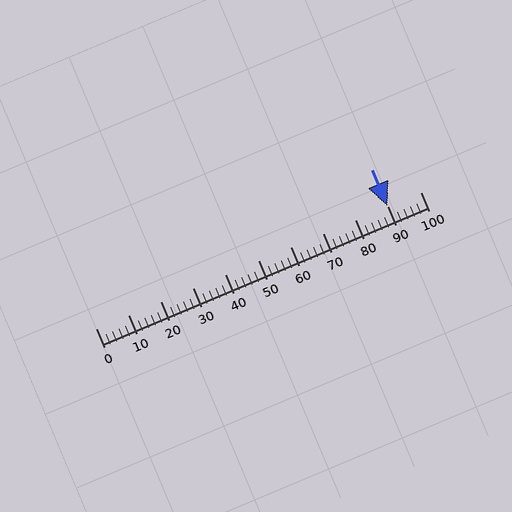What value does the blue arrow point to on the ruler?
The blue arrow points to approximately 90.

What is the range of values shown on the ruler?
The ruler shows values from 0 to 100.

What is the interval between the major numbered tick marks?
The major tick marks are spaced 10 units apart.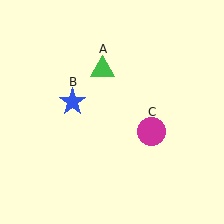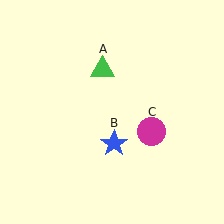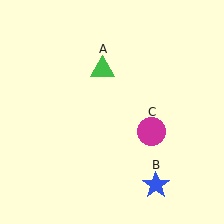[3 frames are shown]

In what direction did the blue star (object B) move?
The blue star (object B) moved down and to the right.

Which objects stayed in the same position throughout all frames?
Green triangle (object A) and magenta circle (object C) remained stationary.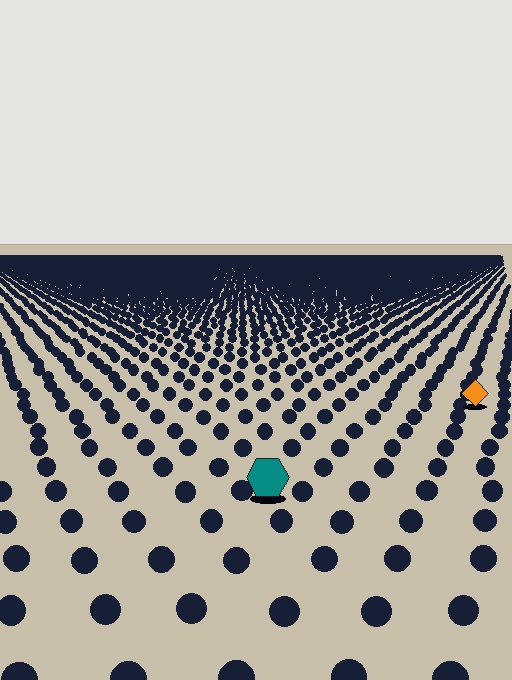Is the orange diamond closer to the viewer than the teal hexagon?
No. The teal hexagon is closer — you can tell from the texture gradient: the ground texture is coarser near it.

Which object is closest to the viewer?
The teal hexagon is closest. The texture marks near it are larger and more spread out.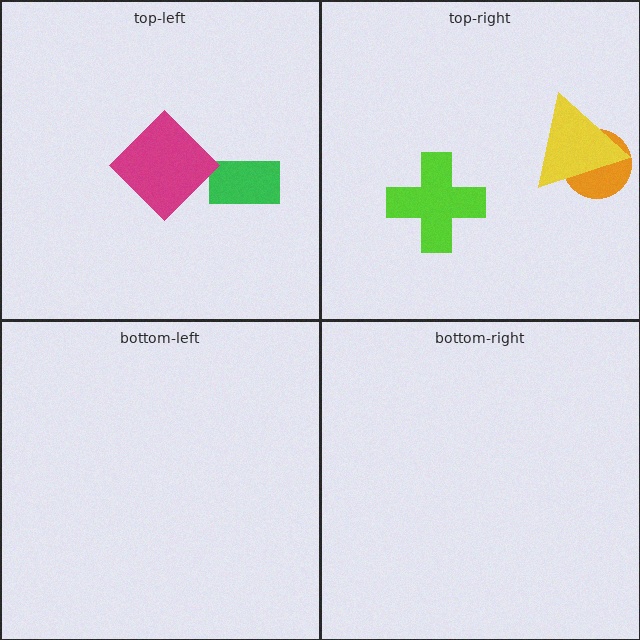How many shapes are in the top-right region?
3.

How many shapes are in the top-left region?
2.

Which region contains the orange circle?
The top-right region.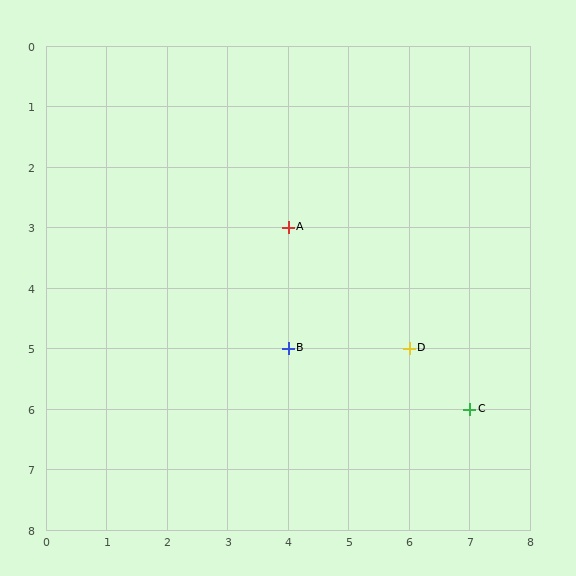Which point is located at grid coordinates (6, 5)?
Point D is at (6, 5).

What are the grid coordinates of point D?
Point D is at grid coordinates (6, 5).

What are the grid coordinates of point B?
Point B is at grid coordinates (4, 5).